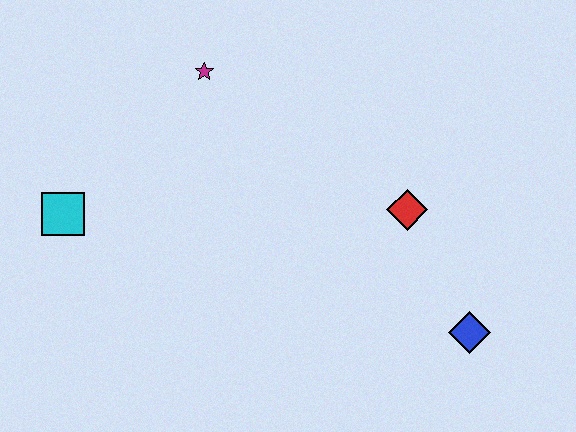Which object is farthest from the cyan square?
The blue diamond is farthest from the cyan square.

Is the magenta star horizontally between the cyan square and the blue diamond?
Yes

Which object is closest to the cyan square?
The magenta star is closest to the cyan square.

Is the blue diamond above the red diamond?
No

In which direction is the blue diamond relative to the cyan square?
The blue diamond is to the right of the cyan square.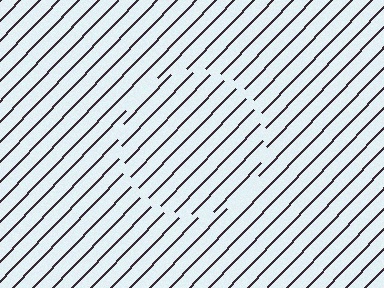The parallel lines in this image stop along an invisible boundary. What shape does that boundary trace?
An illusory circle. The interior of the shape contains the same grating, shifted by half a period — the contour is defined by the phase discontinuity where line-ends from the inner and outer gratings abut.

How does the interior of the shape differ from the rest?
The interior of the shape contains the same grating, shifted by half a period — the contour is defined by the phase discontinuity where line-ends from the inner and outer gratings abut.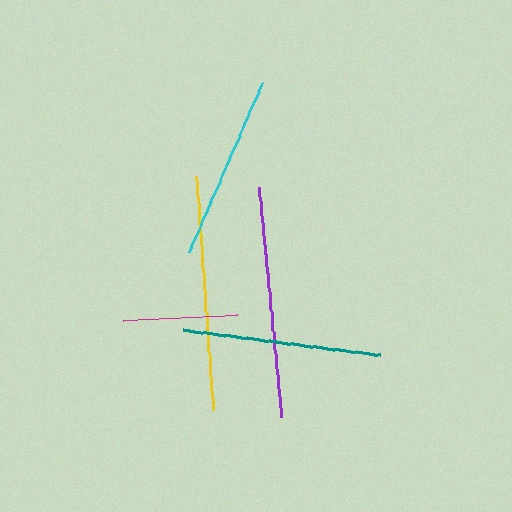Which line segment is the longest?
The yellow line is the longest at approximately 235 pixels.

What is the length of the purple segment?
The purple segment is approximately 232 pixels long.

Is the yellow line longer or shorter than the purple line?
The yellow line is longer than the purple line.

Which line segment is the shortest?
The magenta line is the shortest at approximately 114 pixels.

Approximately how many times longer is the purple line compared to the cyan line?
The purple line is approximately 1.3 times the length of the cyan line.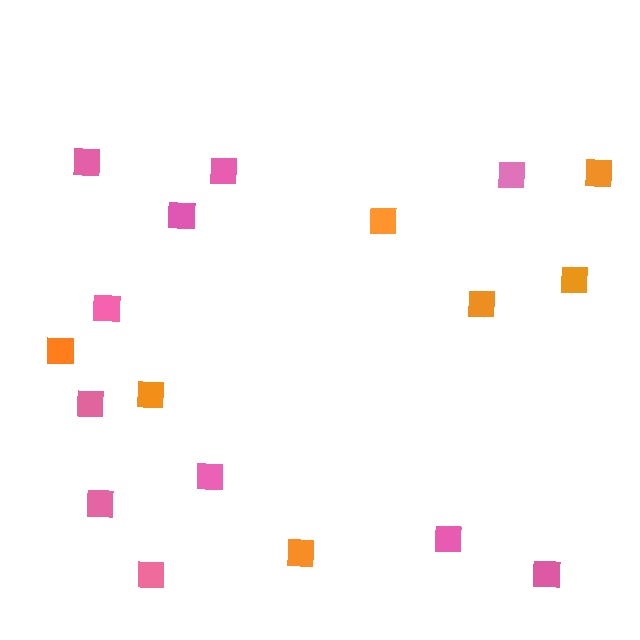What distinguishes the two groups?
There are 2 groups: one group of orange squares (7) and one group of pink squares (11).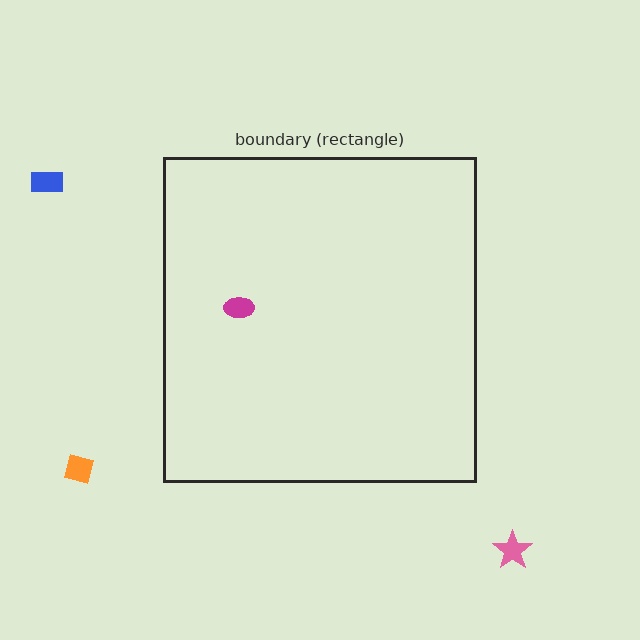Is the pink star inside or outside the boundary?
Outside.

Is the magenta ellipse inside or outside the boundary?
Inside.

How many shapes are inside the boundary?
1 inside, 3 outside.